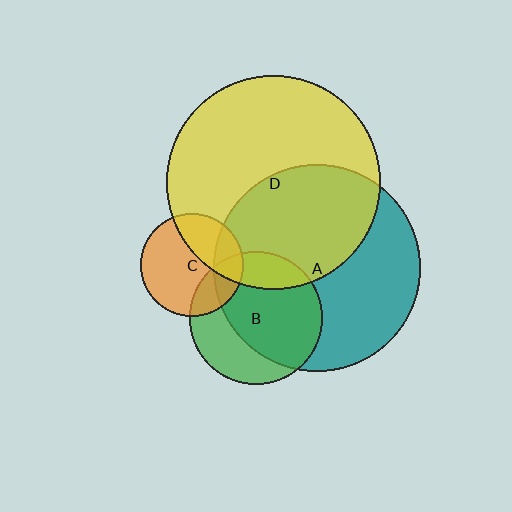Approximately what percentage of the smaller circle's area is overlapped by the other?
Approximately 65%.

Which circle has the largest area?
Circle D (yellow).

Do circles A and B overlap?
Yes.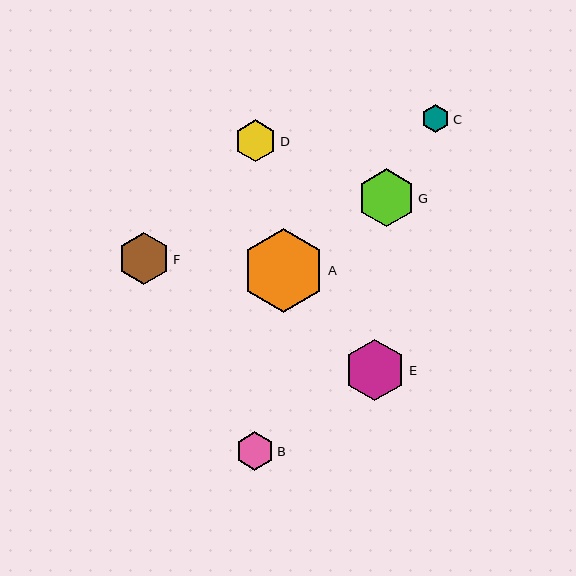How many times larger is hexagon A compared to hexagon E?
Hexagon A is approximately 1.4 times the size of hexagon E.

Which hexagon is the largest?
Hexagon A is the largest with a size of approximately 84 pixels.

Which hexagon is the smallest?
Hexagon C is the smallest with a size of approximately 28 pixels.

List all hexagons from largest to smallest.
From largest to smallest: A, E, G, F, D, B, C.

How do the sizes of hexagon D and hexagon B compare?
Hexagon D and hexagon B are approximately the same size.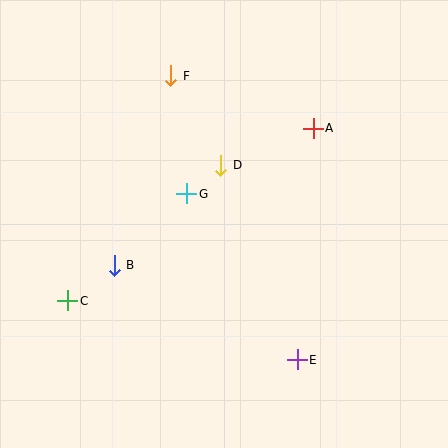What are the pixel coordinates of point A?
Point A is at (313, 128).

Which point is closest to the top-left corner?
Point F is closest to the top-left corner.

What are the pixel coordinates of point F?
Point F is at (171, 76).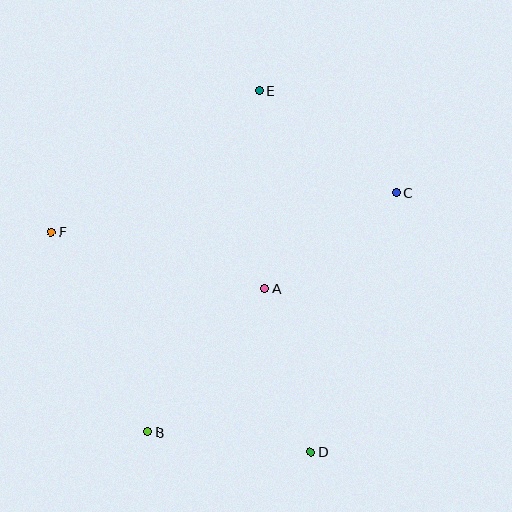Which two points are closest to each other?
Points A and C are closest to each other.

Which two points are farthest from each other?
Points D and E are farthest from each other.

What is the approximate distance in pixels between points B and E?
The distance between B and E is approximately 359 pixels.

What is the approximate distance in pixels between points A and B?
The distance between A and B is approximately 185 pixels.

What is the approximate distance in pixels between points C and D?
The distance between C and D is approximately 273 pixels.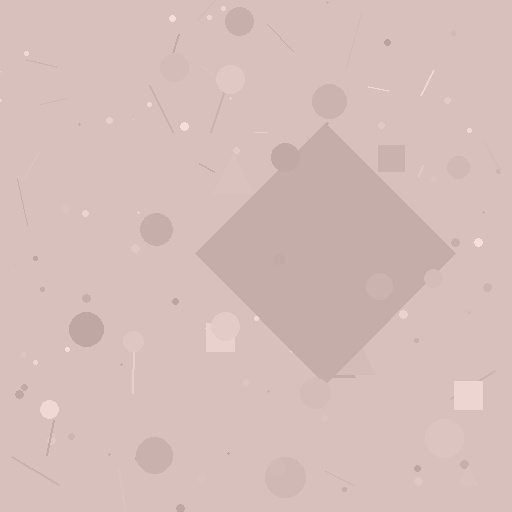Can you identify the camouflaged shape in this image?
The camouflaged shape is a diamond.